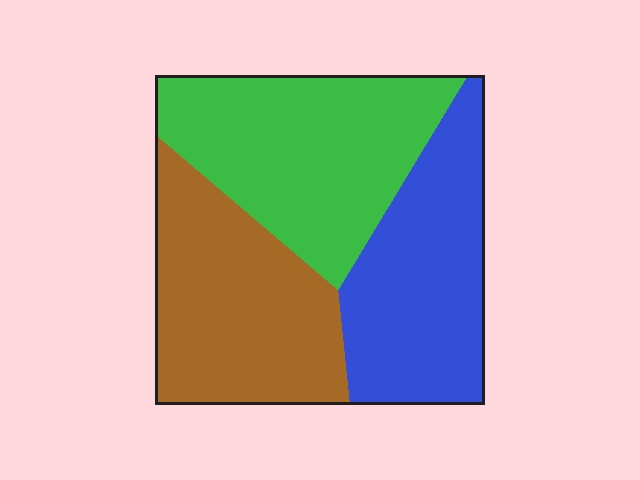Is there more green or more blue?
Green.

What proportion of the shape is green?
Green takes up about three eighths (3/8) of the shape.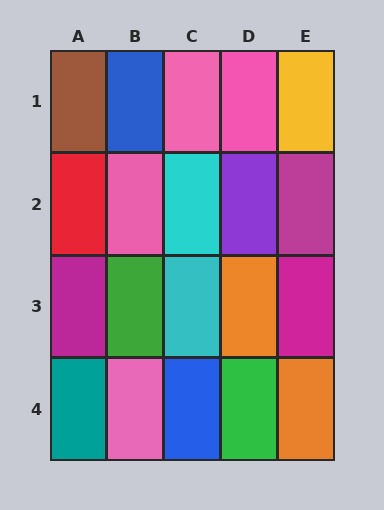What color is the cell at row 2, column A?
Red.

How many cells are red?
1 cell is red.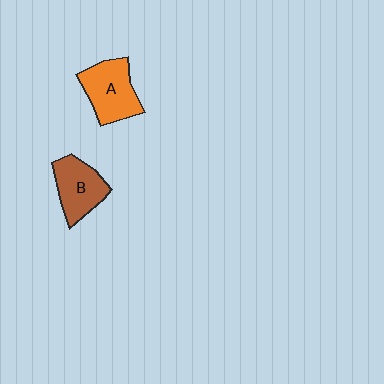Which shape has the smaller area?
Shape B (brown).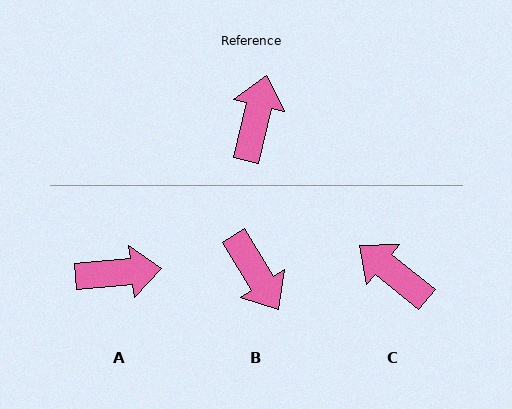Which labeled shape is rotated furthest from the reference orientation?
B, about 135 degrees away.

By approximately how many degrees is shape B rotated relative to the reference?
Approximately 135 degrees clockwise.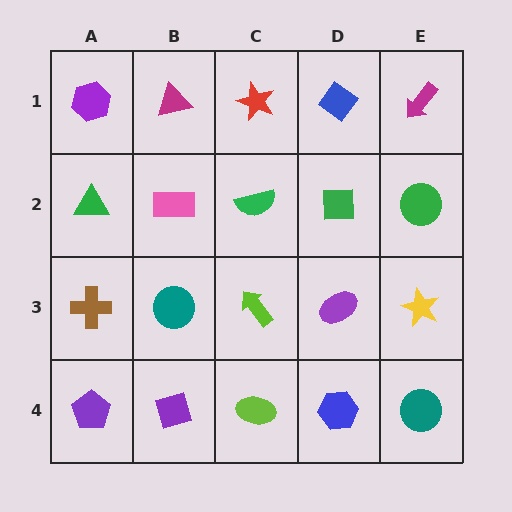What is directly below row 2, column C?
A lime arrow.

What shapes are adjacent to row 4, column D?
A purple ellipse (row 3, column D), a lime ellipse (row 4, column C), a teal circle (row 4, column E).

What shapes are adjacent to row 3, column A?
A green triangle (row 2, column A), a purple pentagon (row 4, column A), a teal circle (row 3, column B).